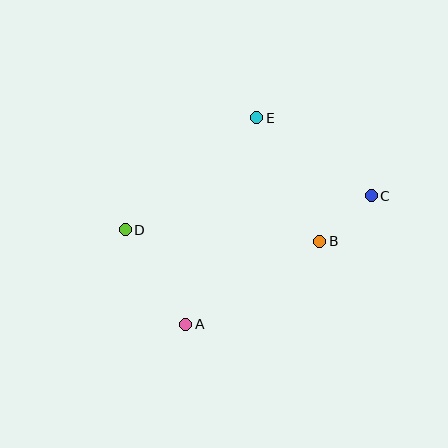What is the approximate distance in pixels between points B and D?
The distance between B and D is approximately 195 pixels.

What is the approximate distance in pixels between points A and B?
The distance between A and B is approximately 158 pixels.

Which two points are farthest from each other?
Points C and D are farthest from each other.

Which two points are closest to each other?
Points B and C are closest to each other.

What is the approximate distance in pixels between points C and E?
The distance between C and E is approximately 139 pixels.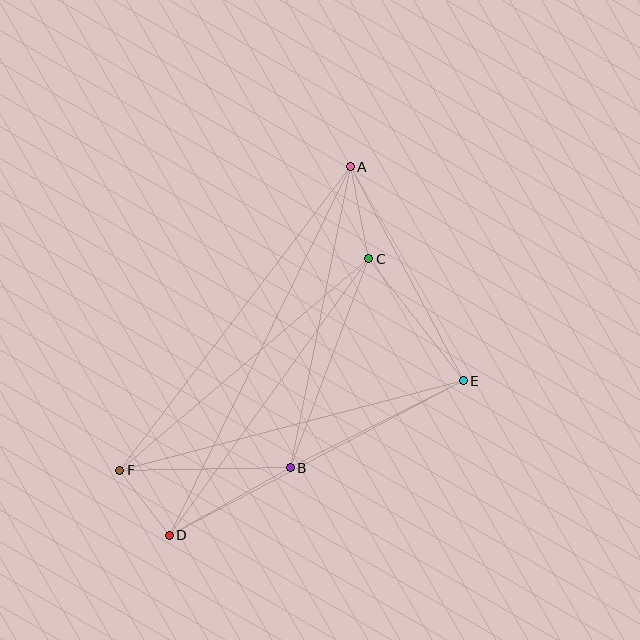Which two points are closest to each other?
Points D and F are closest to each other.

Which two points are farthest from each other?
Points A and D are farthest from each other.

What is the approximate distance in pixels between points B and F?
The distance between B and F is approximately 170 pixels.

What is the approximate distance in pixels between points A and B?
The distance between A and B is approximately 307 pixels.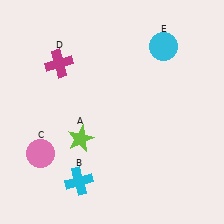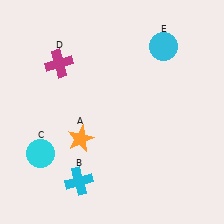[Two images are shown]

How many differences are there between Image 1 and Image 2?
There are 2 differences between the two images.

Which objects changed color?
A changed from lime to orange. C changed from pink to cyan.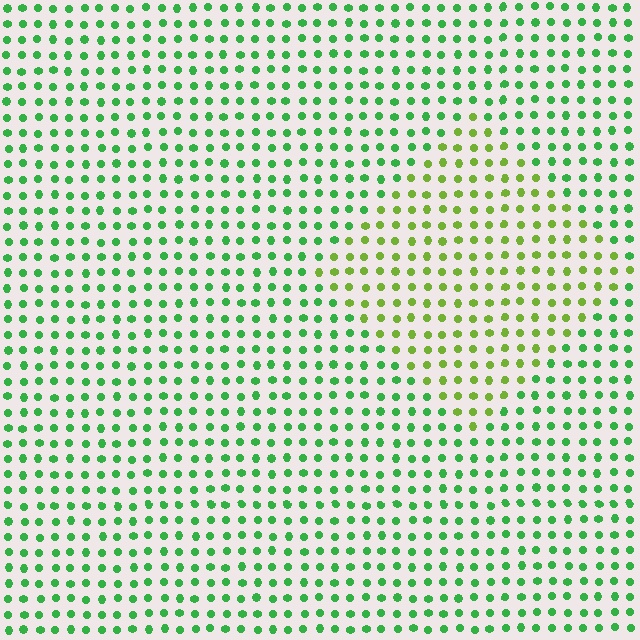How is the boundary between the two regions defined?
The boundary is defined purely by a slight shift in hue (about 38 degrees). Spacing, size, and orientation are identical on both sides.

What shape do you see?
I see a diamond.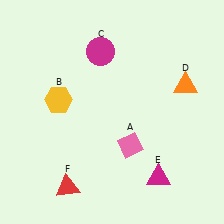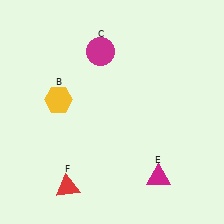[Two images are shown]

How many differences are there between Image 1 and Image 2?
There are 2 differences between the two images.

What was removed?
The orange triangle (D), the pink diamond (A) were removed in Image 2.